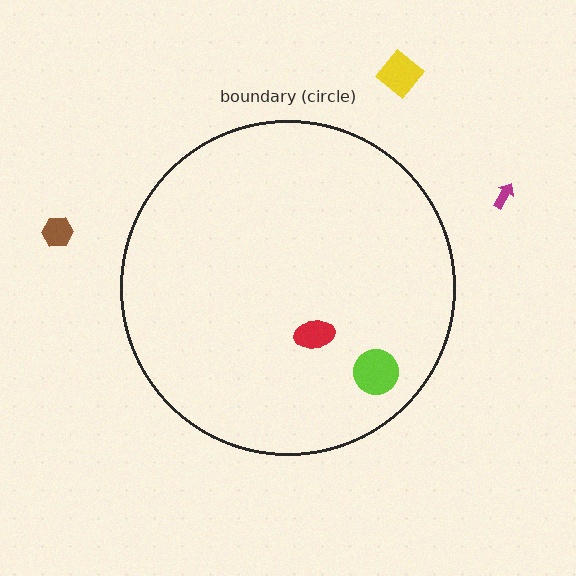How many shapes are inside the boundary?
2 inside, 3 outside.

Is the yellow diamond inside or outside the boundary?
Outside.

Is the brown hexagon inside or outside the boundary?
Outside.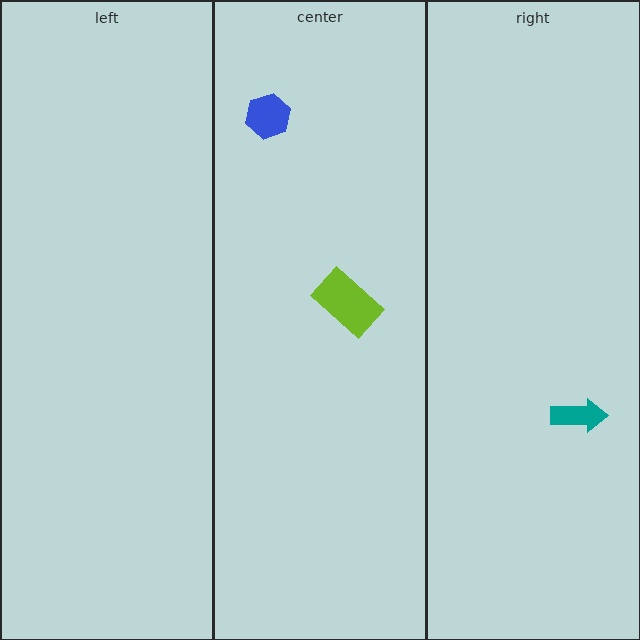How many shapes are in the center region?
2.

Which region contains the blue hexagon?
The center region.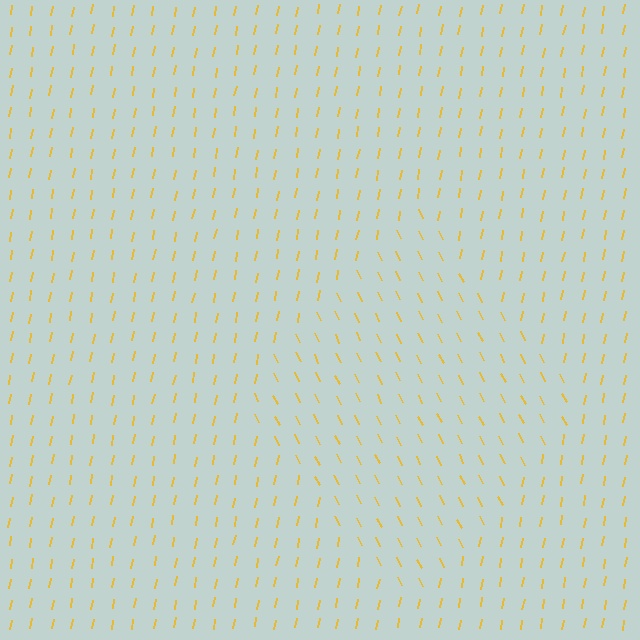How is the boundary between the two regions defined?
The boundary is defined purely by a change in line orientation (approximately 37 degrees difference). All lines are the same color and thickness.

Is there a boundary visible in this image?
Yes, there is a texture boundary formed by a change in line orientation.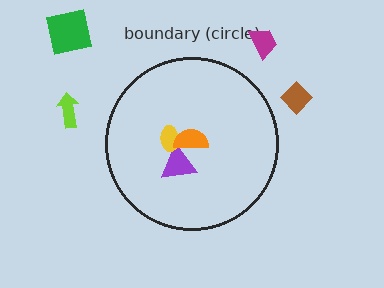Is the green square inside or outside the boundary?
Outside.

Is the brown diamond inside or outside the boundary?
Outside.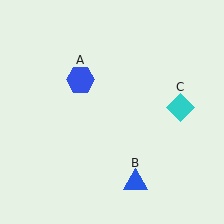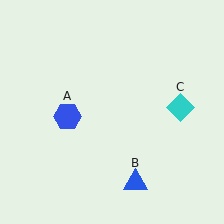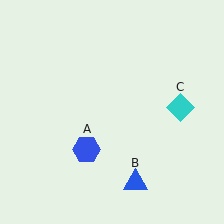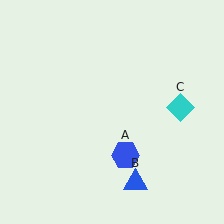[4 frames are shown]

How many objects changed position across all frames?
1 object changed position: blue hexagon (object A).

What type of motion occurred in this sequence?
The blue hexagon (object A) rotated counterclockwise around the center of the scene.